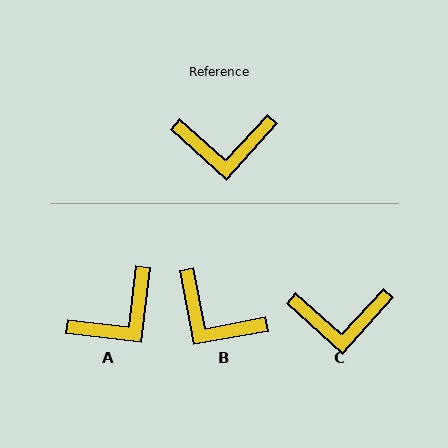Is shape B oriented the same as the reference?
No, it is off by about 37 degrees.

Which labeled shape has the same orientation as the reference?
C.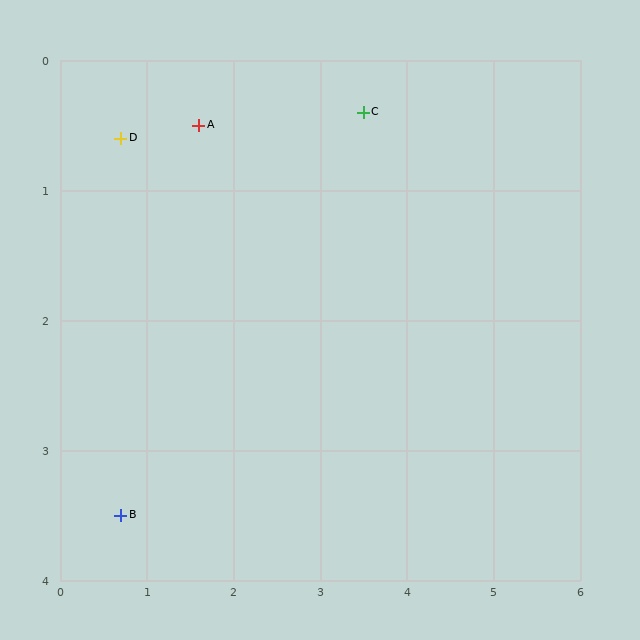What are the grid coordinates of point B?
Point B is at approximately (0.7, 3.5).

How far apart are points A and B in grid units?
Points A and B are about 3.1 grid units apart.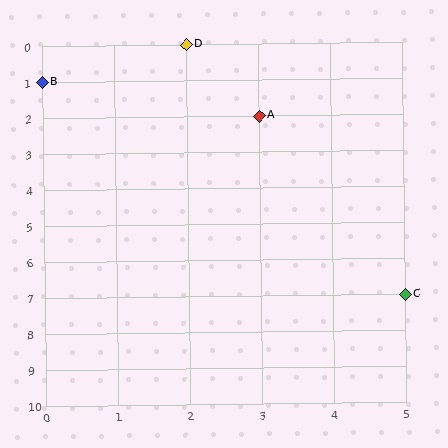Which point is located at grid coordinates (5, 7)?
Point C is at (5, 7).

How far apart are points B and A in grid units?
Points B and A are 3 columns and 1 row apart (about 3.2 grid units diagonally).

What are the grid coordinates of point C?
Point C is at grid coordinates (5, 7).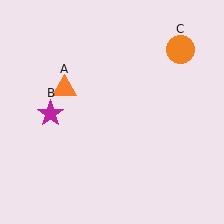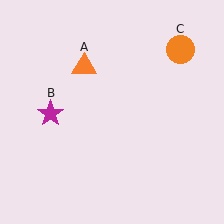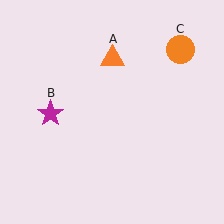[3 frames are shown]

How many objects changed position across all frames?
1 object changed position: orange triangle (object A).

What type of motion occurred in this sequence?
The orange triangle (object A) rotated clockwise around the center of the scene.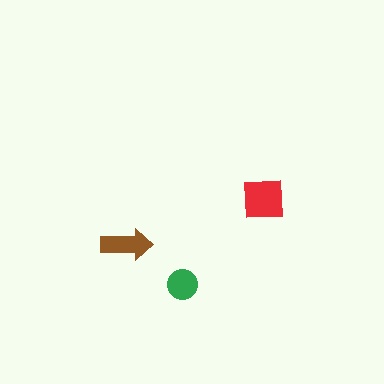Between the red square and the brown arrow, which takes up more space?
The red square.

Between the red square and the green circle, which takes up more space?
The red square.